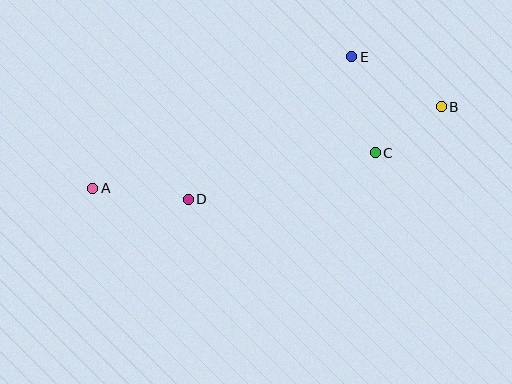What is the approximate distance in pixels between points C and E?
The distance between C and E is approximately 99 pixels.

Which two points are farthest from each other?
Points A and B are farthest from each other.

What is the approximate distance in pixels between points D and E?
The distance between D and E is approximately 217 pixels.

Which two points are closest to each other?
Points B and C are closest to each other.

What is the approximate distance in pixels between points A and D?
The distance between A and D is approximately 96 pixels.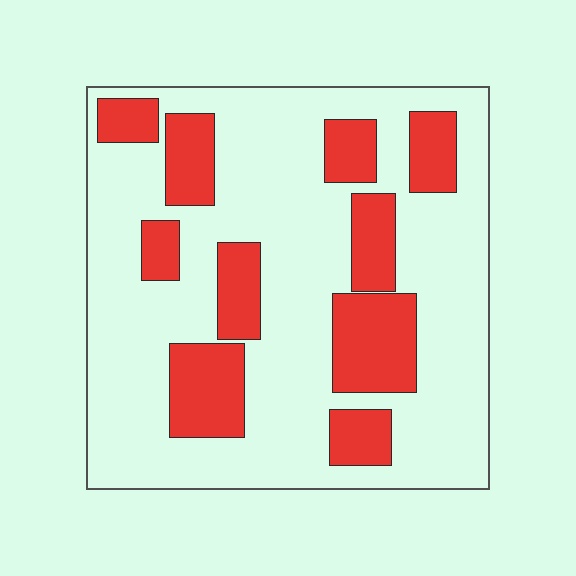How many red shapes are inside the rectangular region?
10.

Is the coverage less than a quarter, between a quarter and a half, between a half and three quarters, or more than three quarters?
Between a quarter and a half.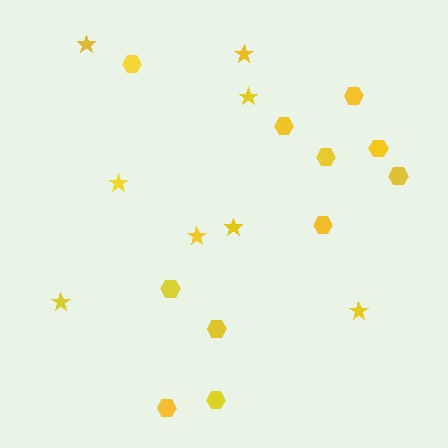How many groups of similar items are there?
There are 2 groups: one group of hexagons (11) and one group of stars (8).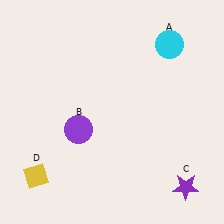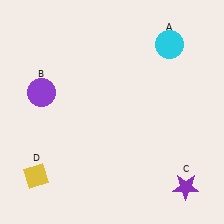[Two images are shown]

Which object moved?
The purple circle (B) moved left.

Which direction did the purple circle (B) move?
The purple circle (B) moved left.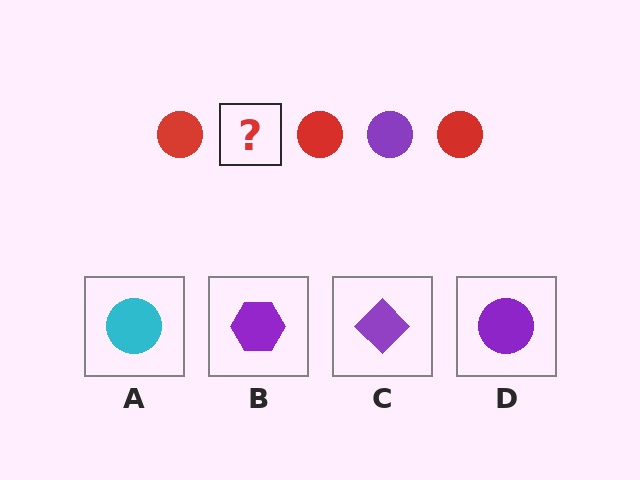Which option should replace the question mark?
Option D.